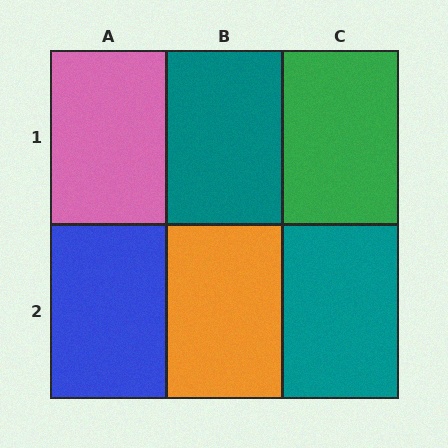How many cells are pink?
1 cell is pink.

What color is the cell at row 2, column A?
Blue.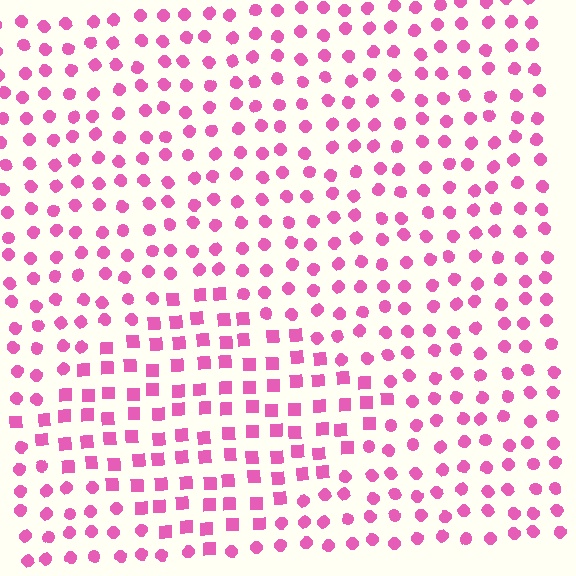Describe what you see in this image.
The image is filled with small pink elements arranged in a uniform grid. A diamond-shaped region contains squares, while the surrounding area contains circles. The boundary is defined purely by the change in element shape.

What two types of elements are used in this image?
The image uses squares inside the diamond region and circles outside it.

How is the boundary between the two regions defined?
The boundary is defined by a change in element shape: squares inside vs. circles outside. All elements share the same color and spacing.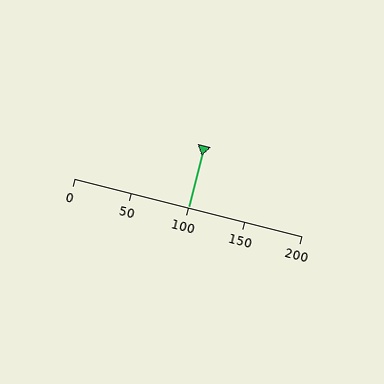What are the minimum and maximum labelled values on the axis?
The axis runs from 0 to 200.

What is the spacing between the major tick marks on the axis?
The major ticks are spaced 50 apart.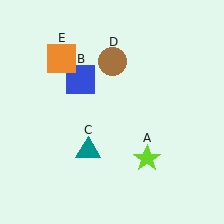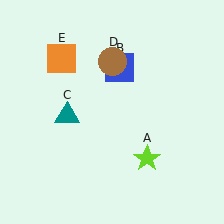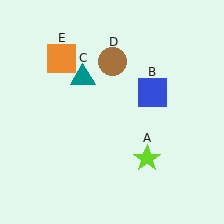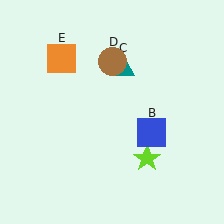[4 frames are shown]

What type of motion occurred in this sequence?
The blue square (object B), teal triangle (object C) rotated clockwise around the center of the scene.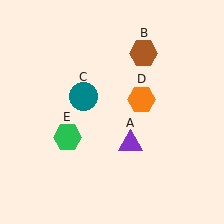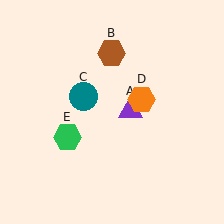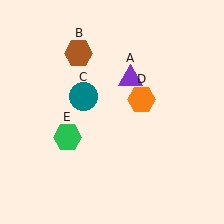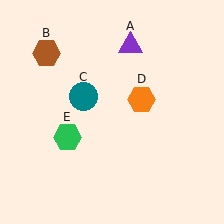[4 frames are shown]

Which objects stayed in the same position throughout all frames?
Teal circle (object C) and orange hexagon (object D) and green hexagon (object E) remained stationary.